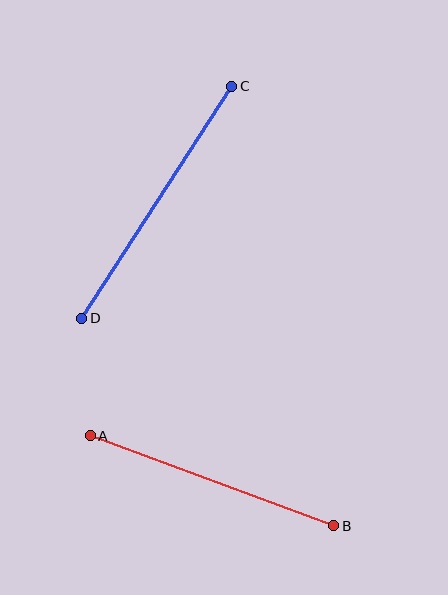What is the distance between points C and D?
The distance is approximately 276 pixels.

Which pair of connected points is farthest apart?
Points C and D are farthest apart.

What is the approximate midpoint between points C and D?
The midpoint is at approximately (157, 202) pixels.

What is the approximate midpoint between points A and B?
The midpoint is at approximately (212, 481) pixels.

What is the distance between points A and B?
The distance is approximately 260 pixels.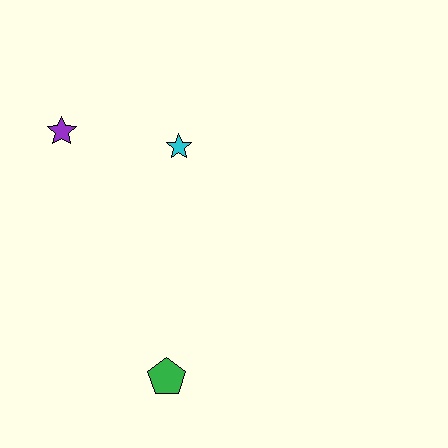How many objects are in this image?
There are 3 objects.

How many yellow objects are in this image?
There are no yellow objects.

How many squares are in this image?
There are no squares.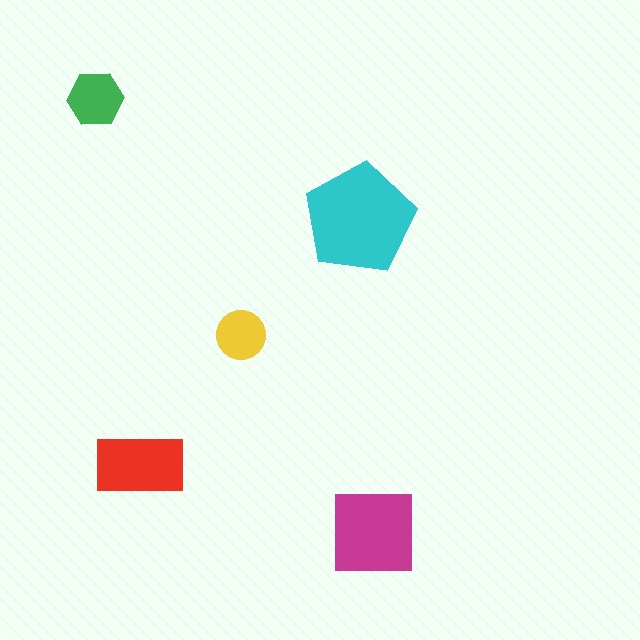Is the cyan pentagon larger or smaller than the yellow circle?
Larger.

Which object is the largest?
The cyan pentagon.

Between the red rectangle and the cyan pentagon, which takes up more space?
The cyan pentagon.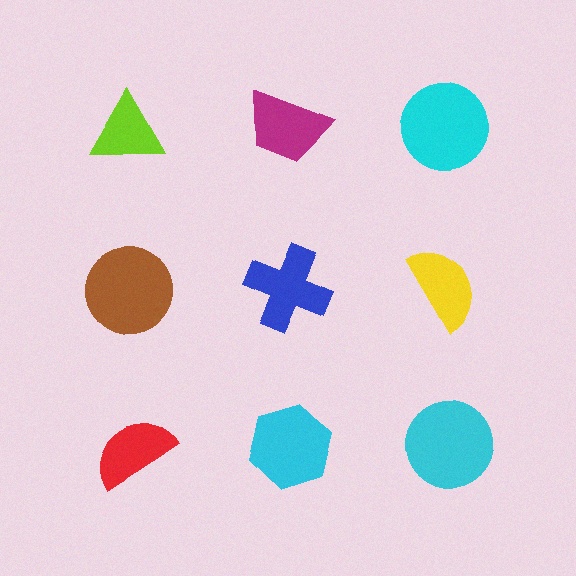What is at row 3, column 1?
A red semicircle.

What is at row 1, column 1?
A lime triangle.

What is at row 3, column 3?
A cyan circle.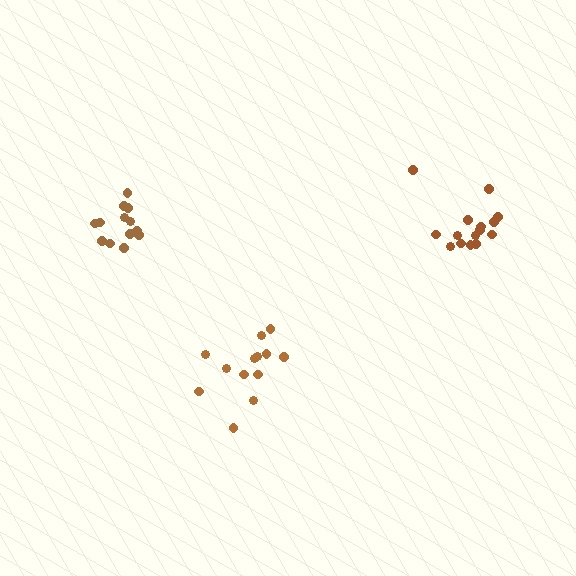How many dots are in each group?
Group 1: 13 dots, Group 2: 15 dots, Group 3: 13 dots (41 total).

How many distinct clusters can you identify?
There are 3 distinct clusters.